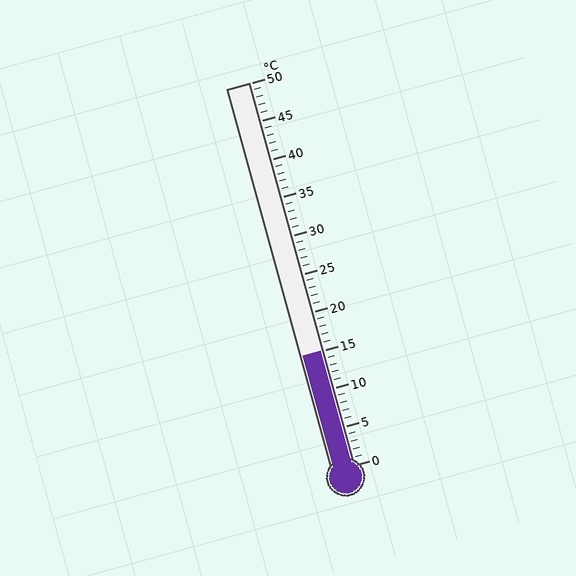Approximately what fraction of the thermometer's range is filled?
The thermometer is filled to approximately 30% of its range.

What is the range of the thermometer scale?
The thermometer scale ranges from 0°C to 50°C.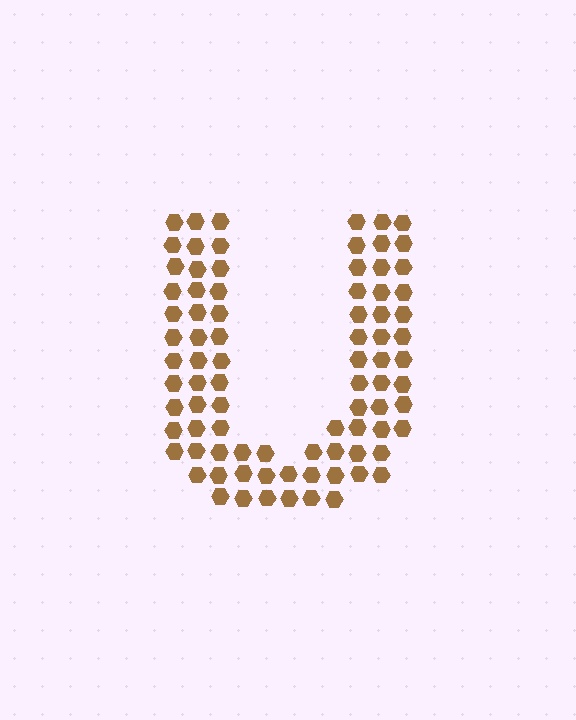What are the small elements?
The small elements are hexagons.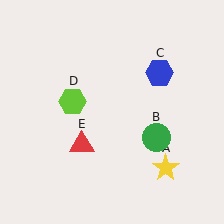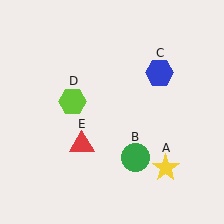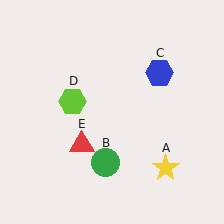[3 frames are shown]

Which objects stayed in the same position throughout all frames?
Yellow star (object A) and blue hexagon (object C) and lime hexagon (object D) and red triangle (object E) remained stationary.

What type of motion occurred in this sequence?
The green circle (object B) rotated clockwise around the center of the scene.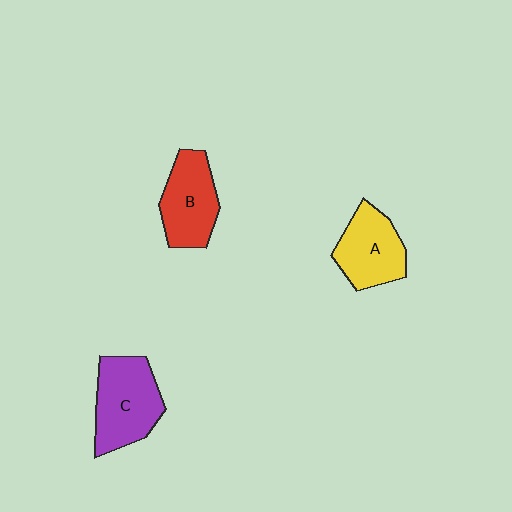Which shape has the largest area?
Shape C (purple).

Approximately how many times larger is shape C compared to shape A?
Approximately 1.2 times.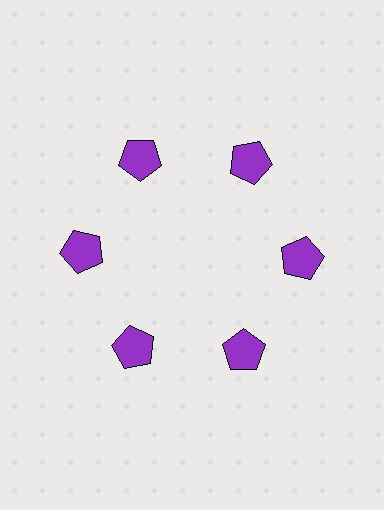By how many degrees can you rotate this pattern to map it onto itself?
The pattern maps onto itself every 60 degrees of rotation.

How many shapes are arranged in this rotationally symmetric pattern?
There are 6 shapes, arranged in 6 groups of 1.